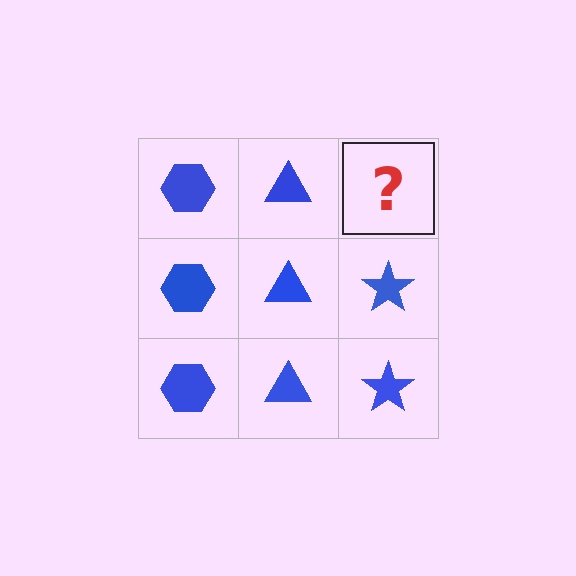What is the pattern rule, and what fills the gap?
The rule is that each column has a consistent shape. The gap should be filled with a blue star.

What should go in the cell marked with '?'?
The missing cell should contain a blue star.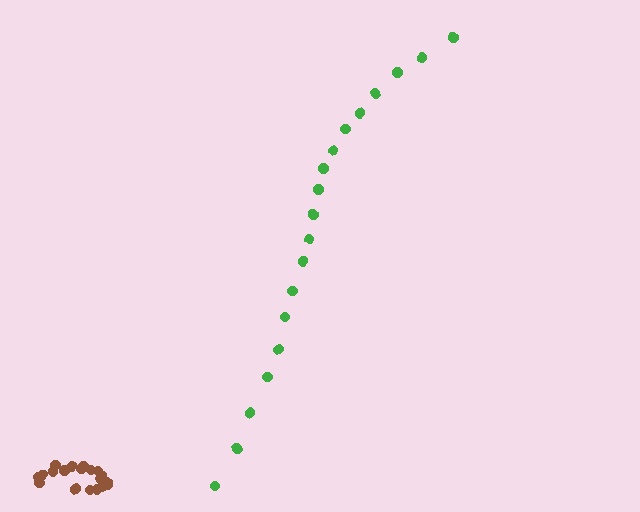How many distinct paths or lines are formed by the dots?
There are 2 distinct paths.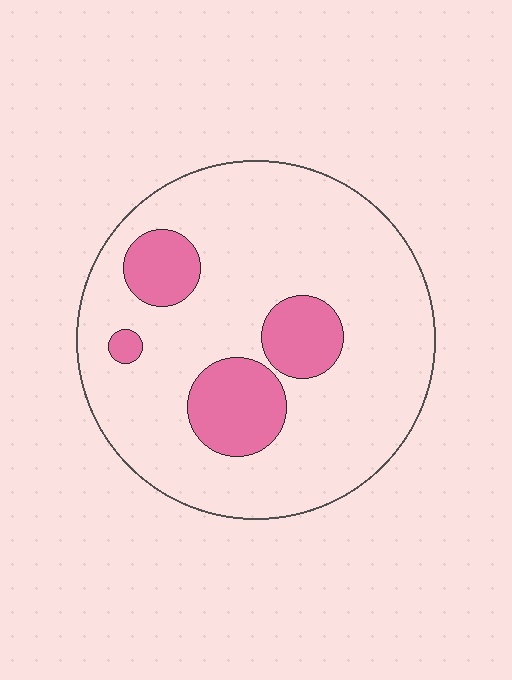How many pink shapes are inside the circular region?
4.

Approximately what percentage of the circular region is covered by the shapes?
Approximately 20%.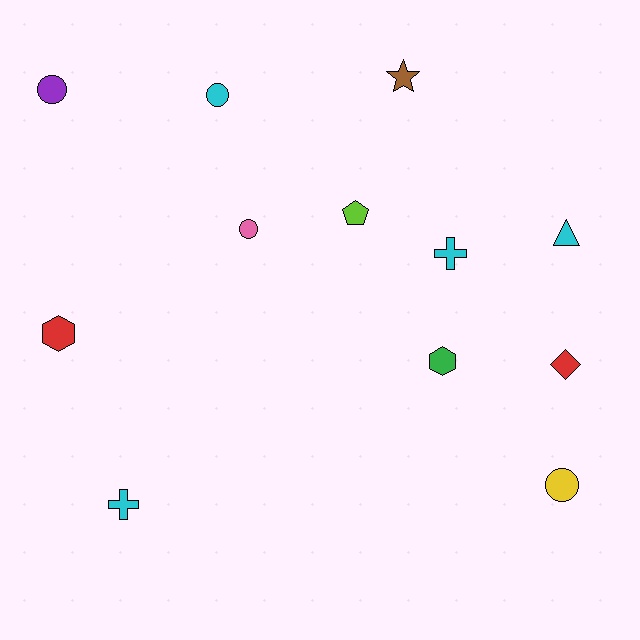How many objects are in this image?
There are 12 objects.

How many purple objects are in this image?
There is 1 purple object.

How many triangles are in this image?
There is 1 triangle.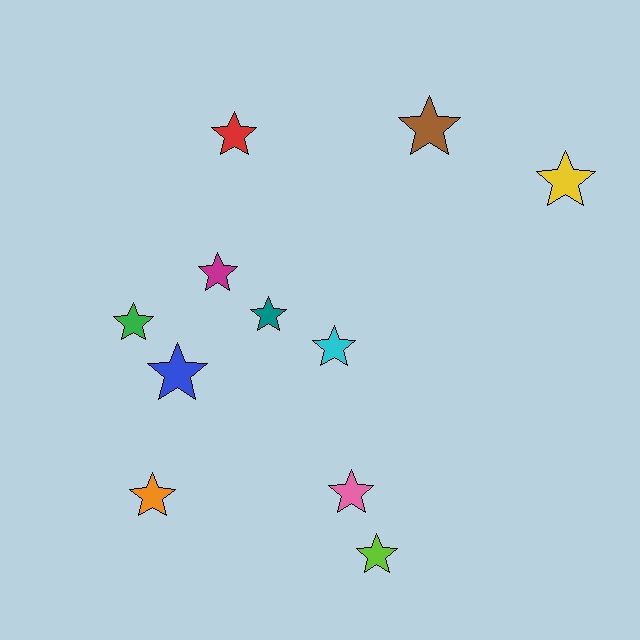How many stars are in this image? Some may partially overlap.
There are 11 stars.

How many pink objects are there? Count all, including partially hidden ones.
There is 1 pink object.